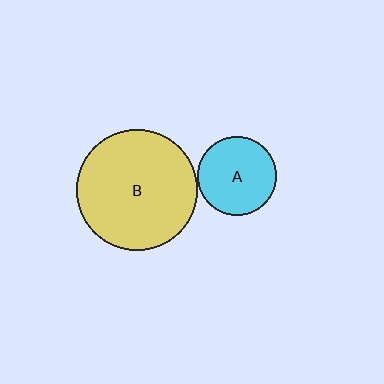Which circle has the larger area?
Circle B (yellow).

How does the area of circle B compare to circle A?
Approximately 2.4 times.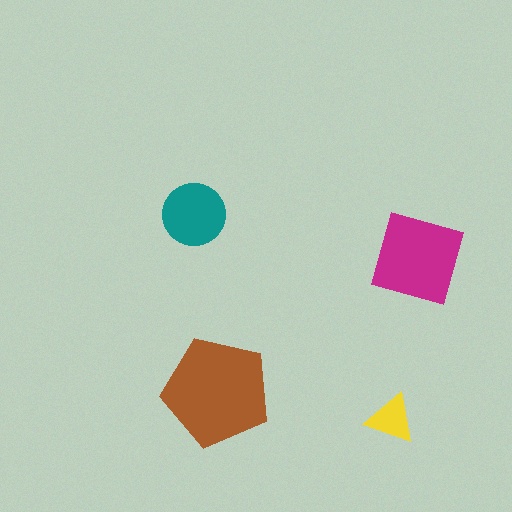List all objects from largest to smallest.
The brown pentagon, the magenta diamond, the teal circle, the yellow triangle.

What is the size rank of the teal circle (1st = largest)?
3rd.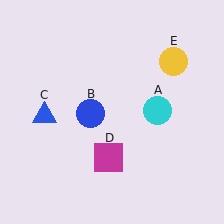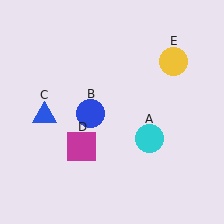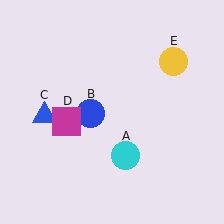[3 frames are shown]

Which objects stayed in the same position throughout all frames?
Blue circle (object B) and blue triangle (object C) and yellow circle (object E) remained stationary.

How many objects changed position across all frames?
2 objects changed position: cyan circle (object A), magenta square (object D).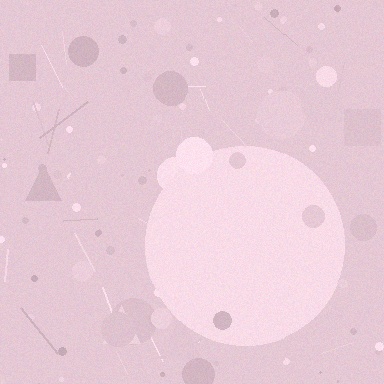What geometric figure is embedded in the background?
A circle is embedded in the background.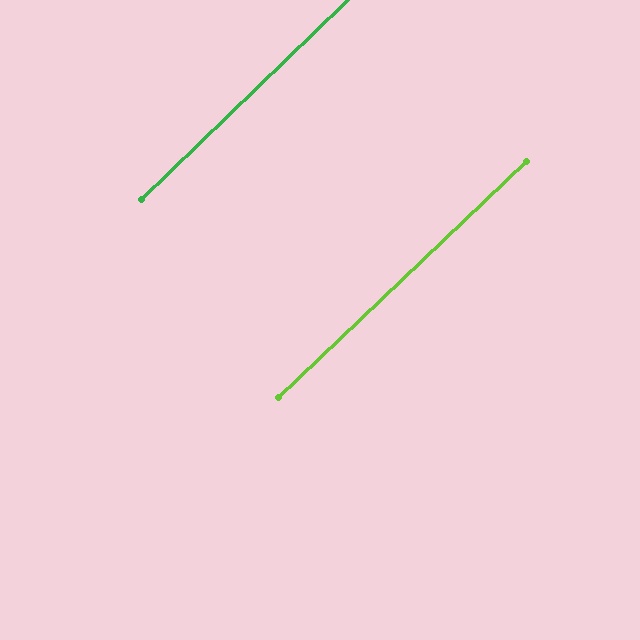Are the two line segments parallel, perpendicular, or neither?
Parallel — their directions differ by only 0.6°.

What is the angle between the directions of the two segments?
Approximately 1 degree.